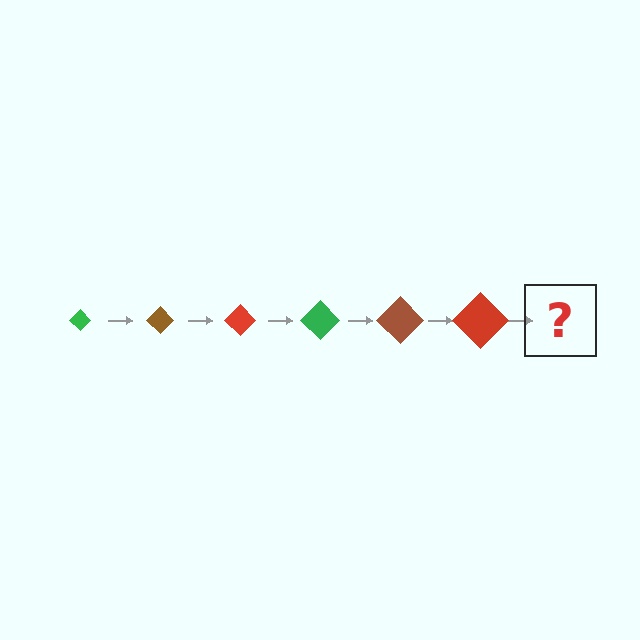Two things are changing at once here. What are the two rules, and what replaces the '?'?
The two rules are that the diamond grows larger each step and the color cycles through green, brown, and red. The '?' should be a green diamond, larger than the previous one.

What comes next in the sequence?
The next element should be a green diamond, larger than the previous one.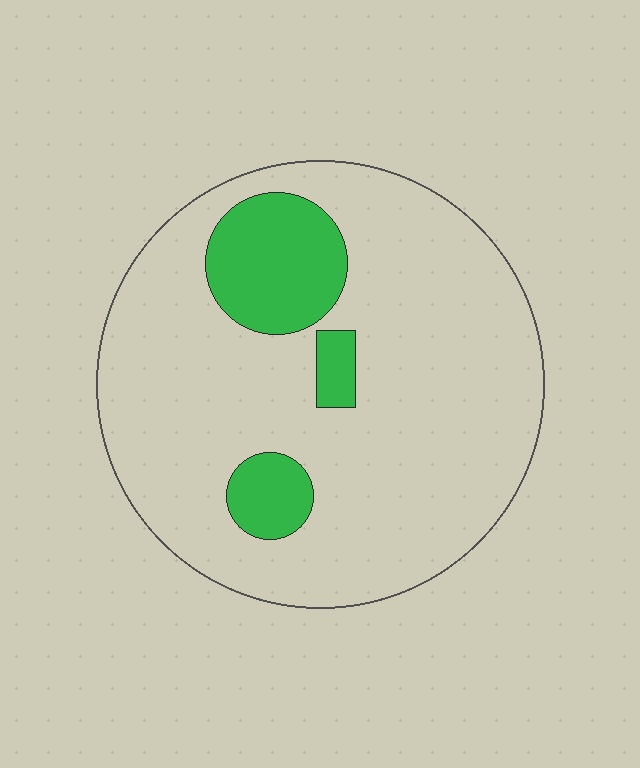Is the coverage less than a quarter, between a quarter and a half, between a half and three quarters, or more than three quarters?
Less than a quarter.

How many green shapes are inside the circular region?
3.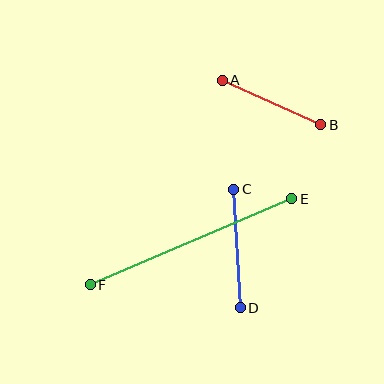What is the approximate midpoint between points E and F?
The midpoint is at approximately (191, 242) pixels.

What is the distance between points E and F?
The distance is approximately 219 pixels.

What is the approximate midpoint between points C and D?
The midpoint is at approximately (237, 248) pixels.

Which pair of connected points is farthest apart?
Points E and F are farthest apart.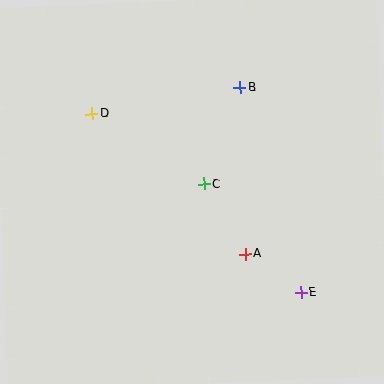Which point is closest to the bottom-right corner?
Point E is closest to the bottom-right corner.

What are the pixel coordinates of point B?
Point B is at (240, 87).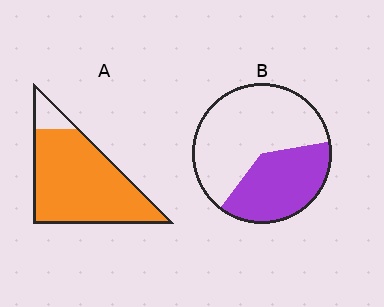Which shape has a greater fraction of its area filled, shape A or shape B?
Shape A.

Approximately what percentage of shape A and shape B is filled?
A is approximately 90% and B is approximately 40%.